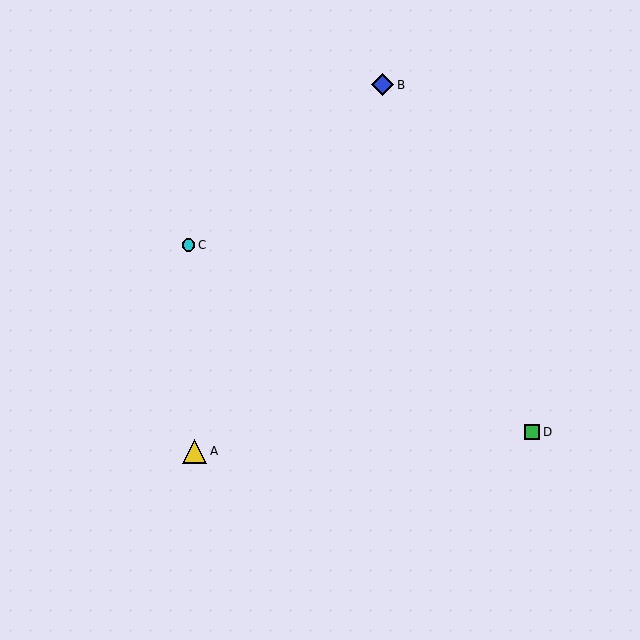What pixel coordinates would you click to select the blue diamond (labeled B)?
Click at (383, 85) to select the blue diamond B.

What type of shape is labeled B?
Shape B is a blue diamond.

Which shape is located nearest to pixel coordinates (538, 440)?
The green square (labeled D) at (532, 432) is nearest to that location.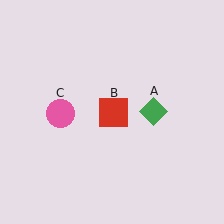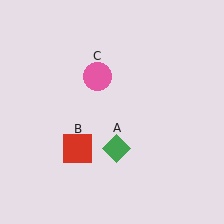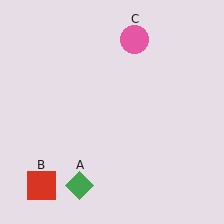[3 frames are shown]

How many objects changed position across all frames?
3 objects changed position: green diamond (object A), red square (object B), pink circle (object C).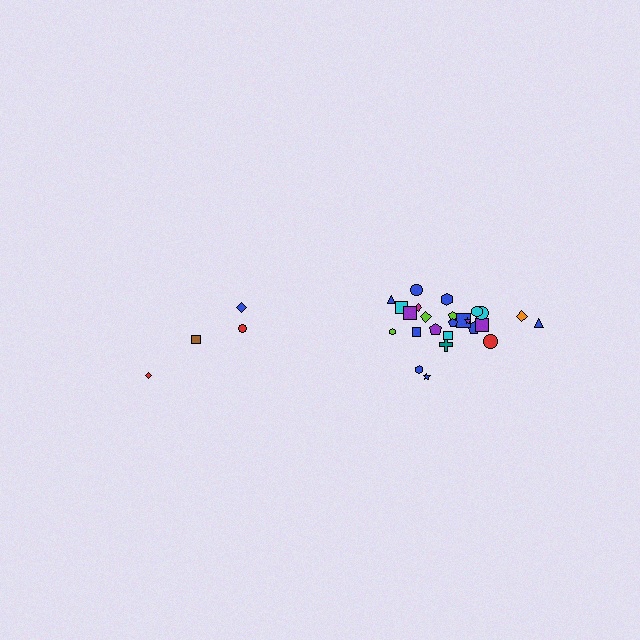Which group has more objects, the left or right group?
The right group.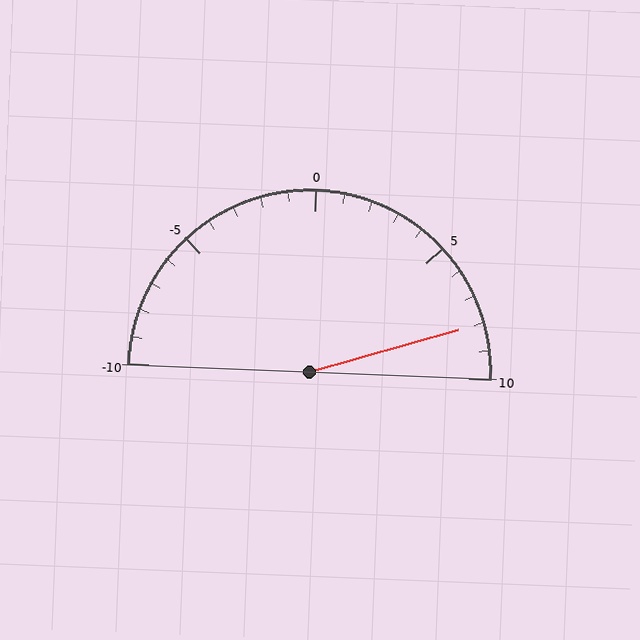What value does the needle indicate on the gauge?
The needle indicates approximately 8.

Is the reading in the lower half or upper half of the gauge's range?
The reading is in the upper half of the range (-10 to 10).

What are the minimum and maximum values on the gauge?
The gauge ranges from -10 to 10.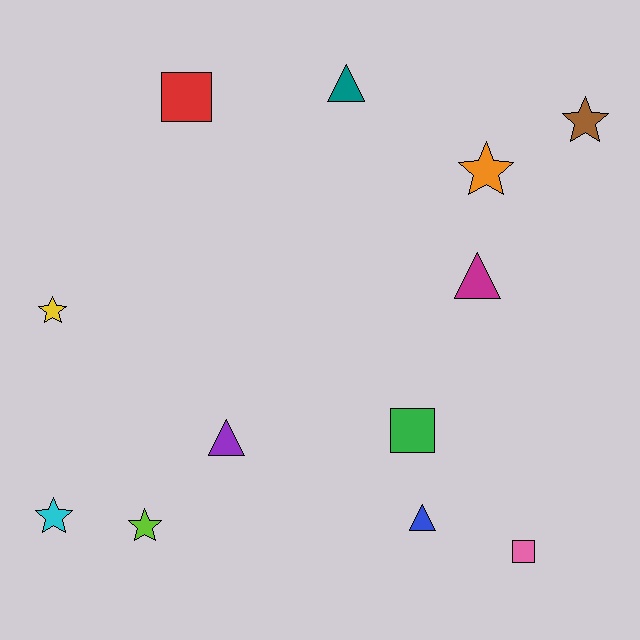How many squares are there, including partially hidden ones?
There are 3 squares.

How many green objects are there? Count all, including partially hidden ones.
There is 1 green object.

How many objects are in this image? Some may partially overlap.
There are 12 objects.